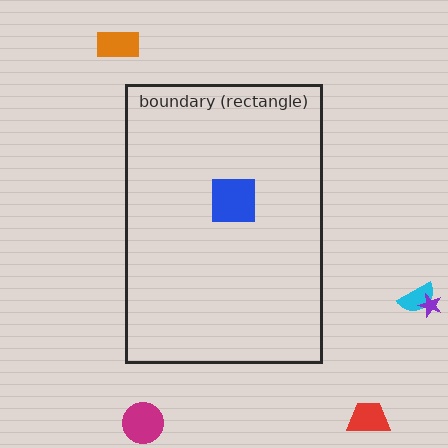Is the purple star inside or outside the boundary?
Outside.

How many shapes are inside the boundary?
1 inside, 5 outside.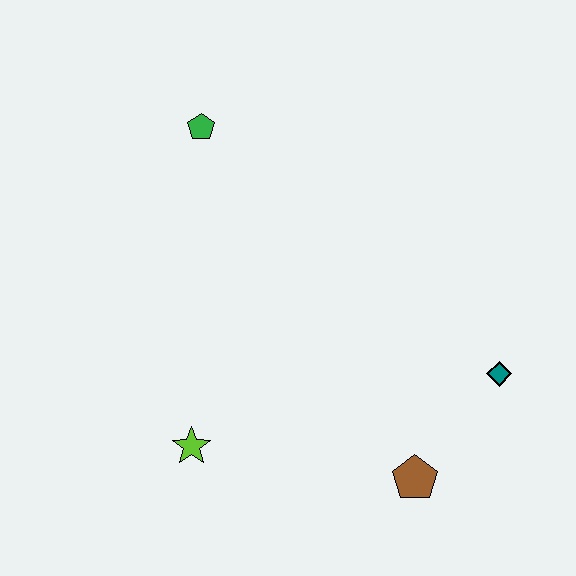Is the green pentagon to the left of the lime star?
No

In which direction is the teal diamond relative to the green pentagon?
The teal diamond is to the right of the green pentagon.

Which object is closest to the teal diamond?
The brown pentagon is closest to the teal diamond.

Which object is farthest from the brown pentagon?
The green pentagon is farthest from the brown pentagon.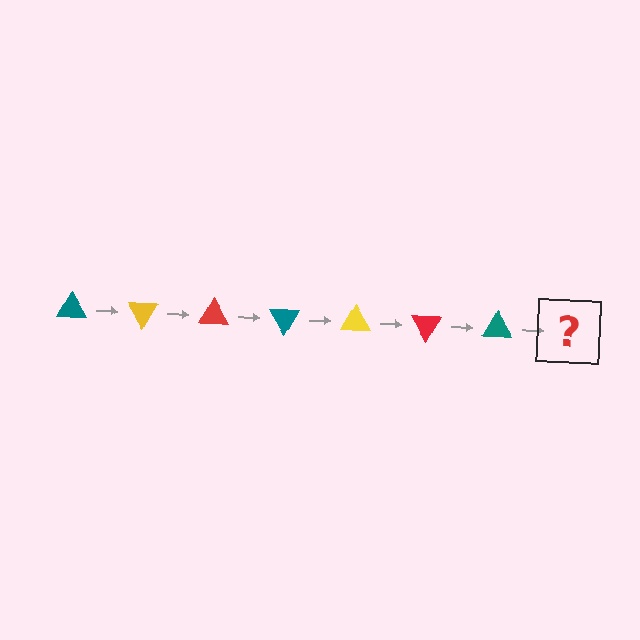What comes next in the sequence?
The next element should be a yellow triangle, rotated 420 degrees from the start.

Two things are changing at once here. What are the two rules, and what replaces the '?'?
The two rules are that it rotates 60 degrees each step and the color cycles through teal, yellow, and red. The '?' should be a yellow triangle, rotated 420 degrees from the start.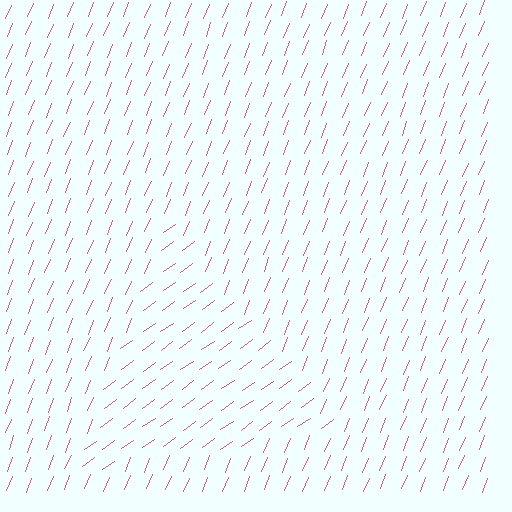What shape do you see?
I see a triangle.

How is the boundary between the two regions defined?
The boundary is defined purely by a change in line orientation (approximately 32 degrees difference). All lines are the same color and thickness.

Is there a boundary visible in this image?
Yes, there is a texture boundary formed by a change in line orientation.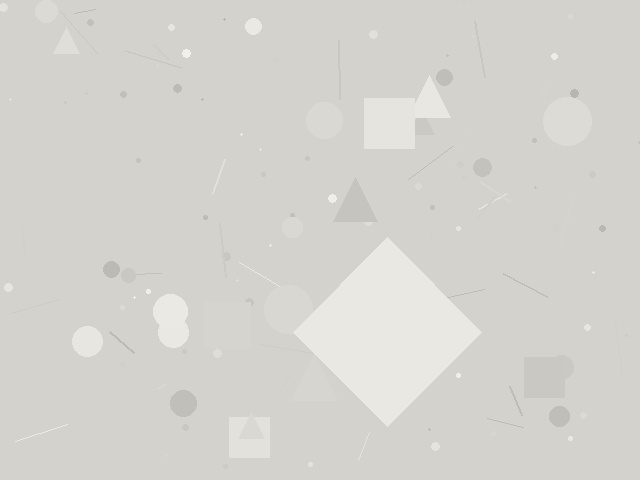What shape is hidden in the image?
A diamond is hidden in the image.